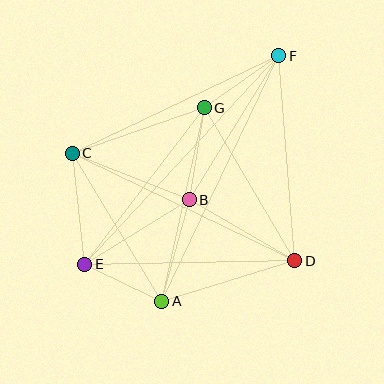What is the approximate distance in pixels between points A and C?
The distance between A and C is approximately 173 pixels.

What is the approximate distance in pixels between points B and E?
The distance between B and E is approximately 123 pixels.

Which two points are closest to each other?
Points A and E are closest to each other.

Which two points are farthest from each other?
Points E and F are farthest from each other.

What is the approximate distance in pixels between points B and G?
The distance between B and G is approximately 93 pixels.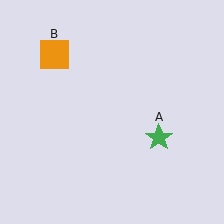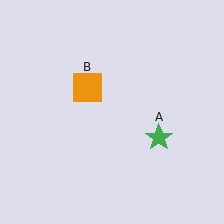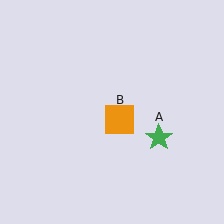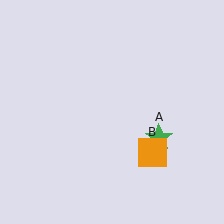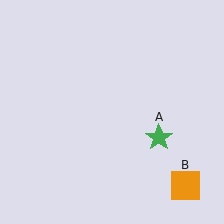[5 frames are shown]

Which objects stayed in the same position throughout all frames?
Green star (object A) remained stationary.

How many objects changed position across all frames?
1 object changed position: orange square (object B).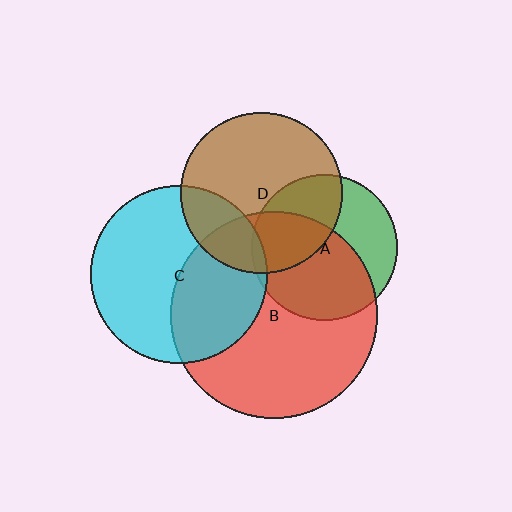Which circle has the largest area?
Circle B (red).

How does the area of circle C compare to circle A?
Approximately 1.5 times.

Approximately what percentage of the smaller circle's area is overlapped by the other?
Approximately 20%.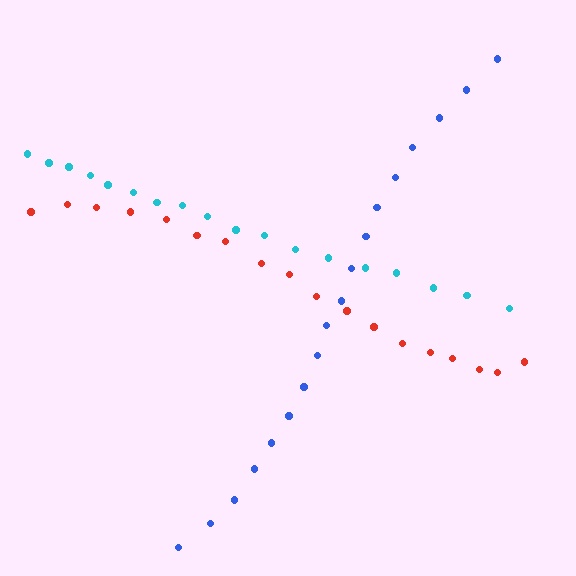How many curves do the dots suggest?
There are 3 distinct paths.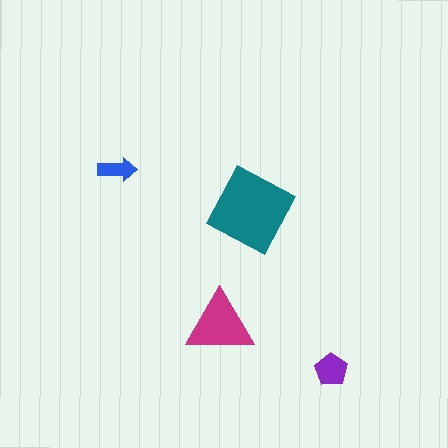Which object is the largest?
The teal square.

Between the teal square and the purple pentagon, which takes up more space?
The teal square.